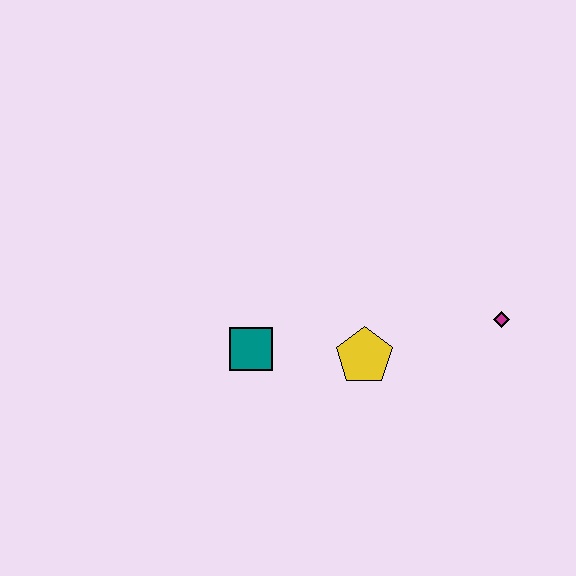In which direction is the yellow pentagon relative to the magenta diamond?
The yellow pentagon is to the left of the magenta diamond.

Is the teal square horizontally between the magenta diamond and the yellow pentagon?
No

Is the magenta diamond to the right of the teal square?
Yes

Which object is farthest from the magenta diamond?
The teal square is farthest from the magenta diamond.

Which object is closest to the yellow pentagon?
The teal square is closest to the yellow pentagon.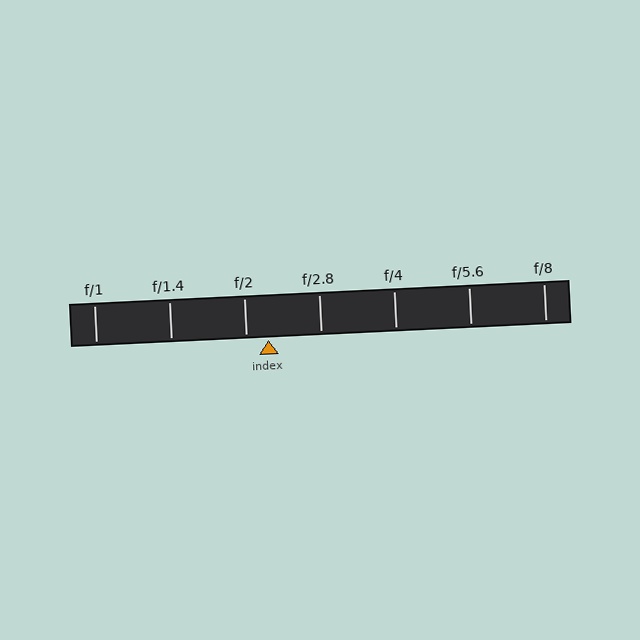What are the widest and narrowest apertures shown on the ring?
The widest aperture shown is f/1 and the narrowest is f/8.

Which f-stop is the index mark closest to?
The index mark is closest to f/2.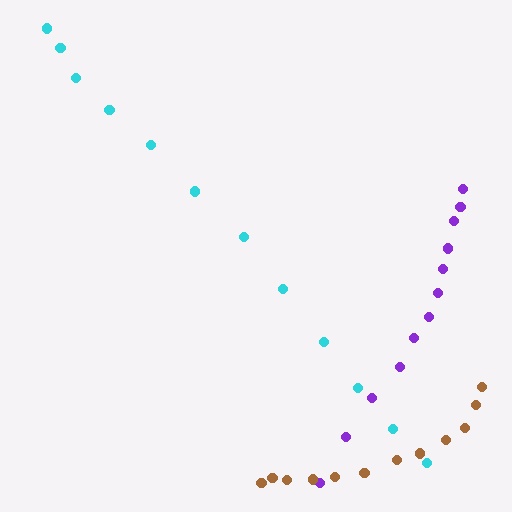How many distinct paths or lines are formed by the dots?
There are 3 distinct paths.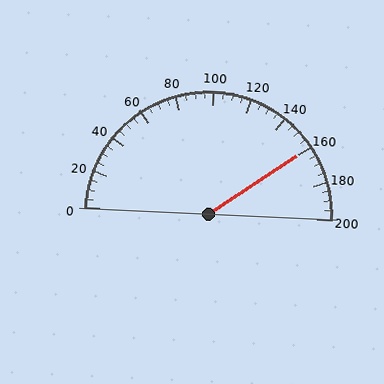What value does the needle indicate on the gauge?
The needle indicates approximately 160.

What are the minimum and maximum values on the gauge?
The gauge ranges from 0 to 200.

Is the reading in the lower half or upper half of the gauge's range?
The reading is in the upper half of the range (0 to 200).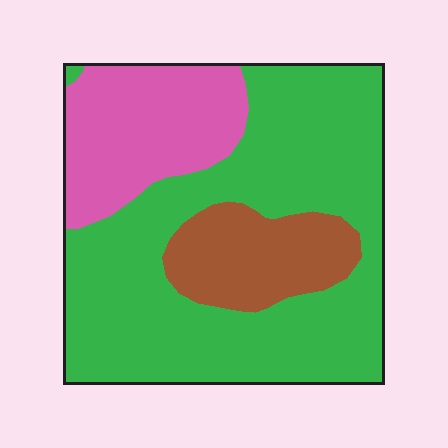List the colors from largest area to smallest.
From largest to smallest: green, pink, brown.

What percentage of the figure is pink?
Pink takes up about one fifth (1/5) of the figure.